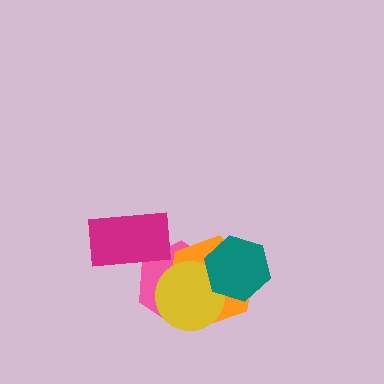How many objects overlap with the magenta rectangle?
1 object overlaps with the magenta rectangle.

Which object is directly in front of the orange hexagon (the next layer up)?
The yellow circle is directly in front of the orange hexagon.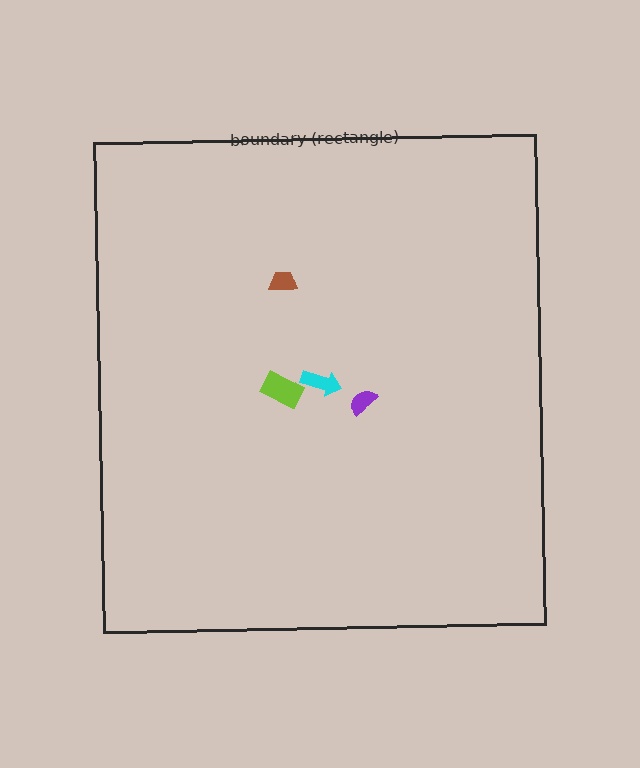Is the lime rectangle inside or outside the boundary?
Inside.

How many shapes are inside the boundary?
4 inside, 0 outside.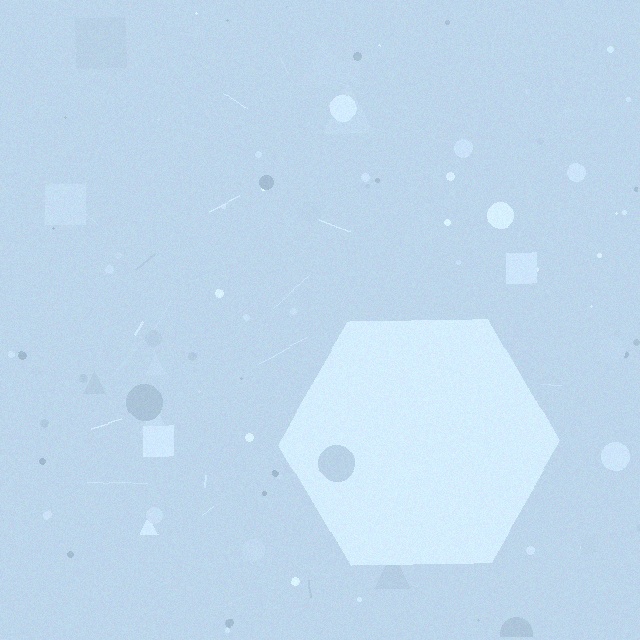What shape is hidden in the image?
A hexagon is hidden in the image.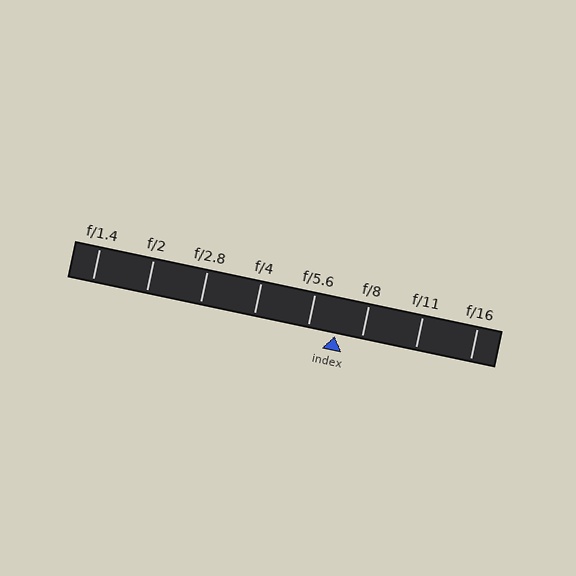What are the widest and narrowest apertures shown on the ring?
The widest aperture shown is f/1.4 and the narrowest is f/16.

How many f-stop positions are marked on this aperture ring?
There are 8 f-stop positions marked.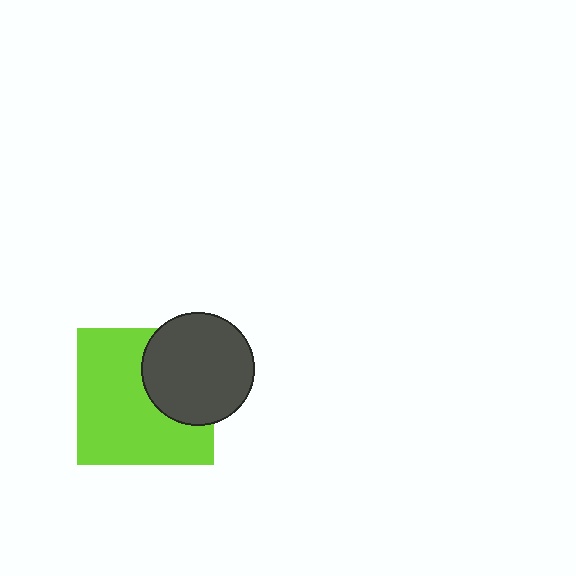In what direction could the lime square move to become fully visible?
The lime square could move left. That would shift it out from behind the dark gray circle entirely.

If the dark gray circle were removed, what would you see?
You would see the complete lime square.